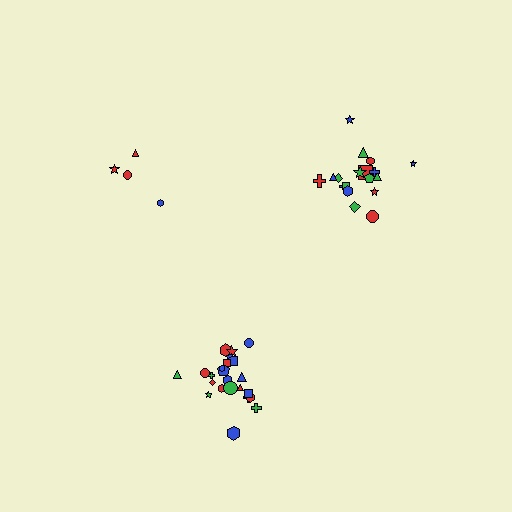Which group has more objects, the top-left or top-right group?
The top-right group.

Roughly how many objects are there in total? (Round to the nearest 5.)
Roughly 45 objects in total.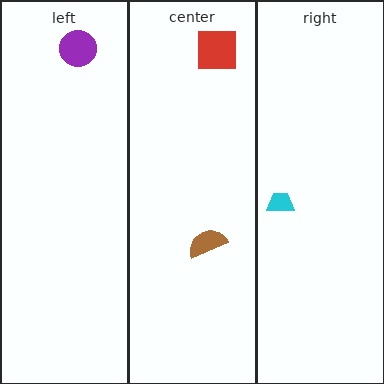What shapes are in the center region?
The brown semicircle, the red square.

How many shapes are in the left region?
1.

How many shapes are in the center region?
2.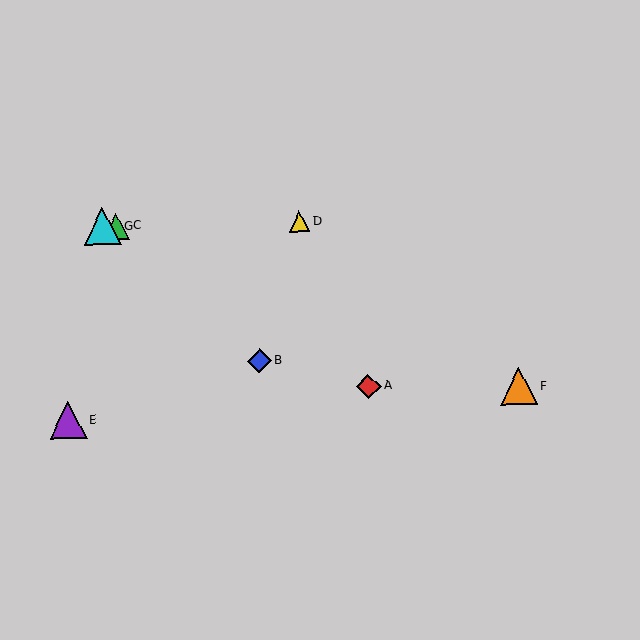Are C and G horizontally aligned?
Yes, both are at y≈226.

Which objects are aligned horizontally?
Objects C, D, G are aligned horizontally.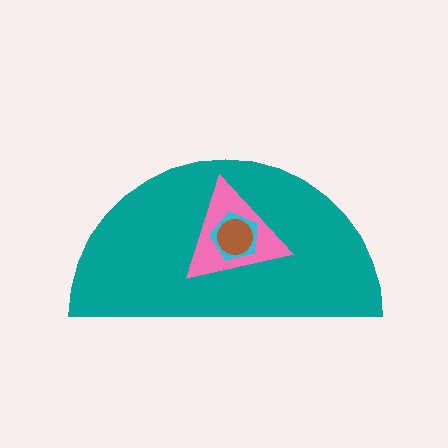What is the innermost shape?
The brown circle.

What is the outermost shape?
The teal semicircle.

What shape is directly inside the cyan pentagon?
The brown circle.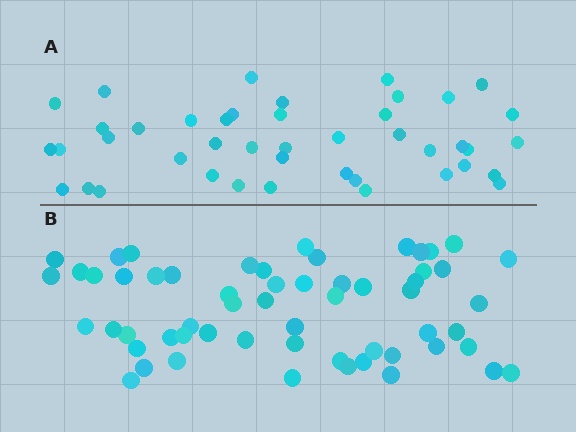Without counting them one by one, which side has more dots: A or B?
Region B (the bottom region) has more dots.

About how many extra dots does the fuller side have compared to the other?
Region B has approximately 15 more dots than region A.